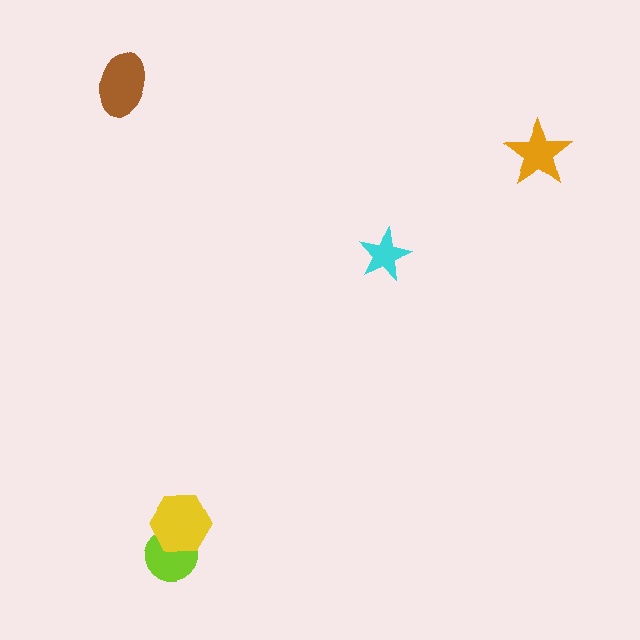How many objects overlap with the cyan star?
0 objects overlap with the cyan star.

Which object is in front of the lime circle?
The yellow hexagon is in front of the lime circle.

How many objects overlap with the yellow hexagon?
1 object overlaps with the yellow hexagon.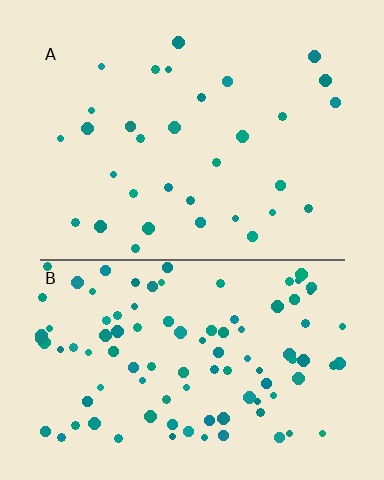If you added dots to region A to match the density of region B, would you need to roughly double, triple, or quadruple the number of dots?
Approximately triple.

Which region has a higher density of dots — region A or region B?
B (the bottom).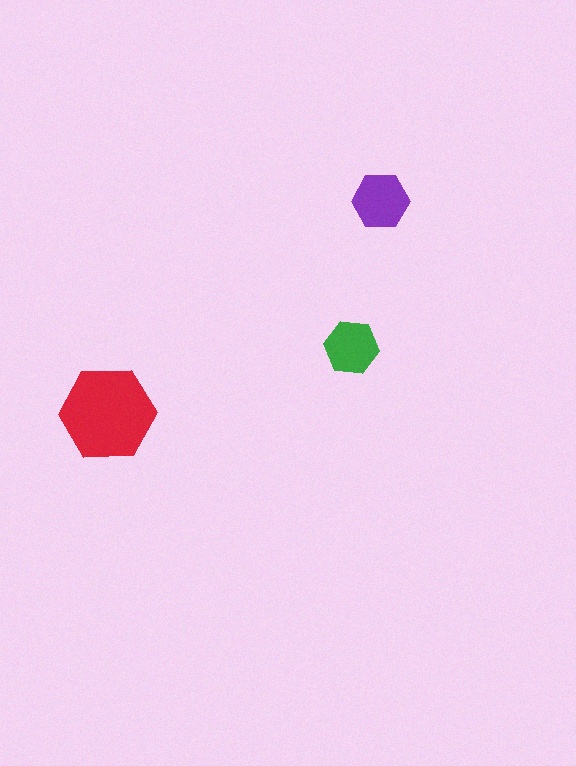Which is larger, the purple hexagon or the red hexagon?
The red one.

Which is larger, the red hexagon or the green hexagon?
The red one.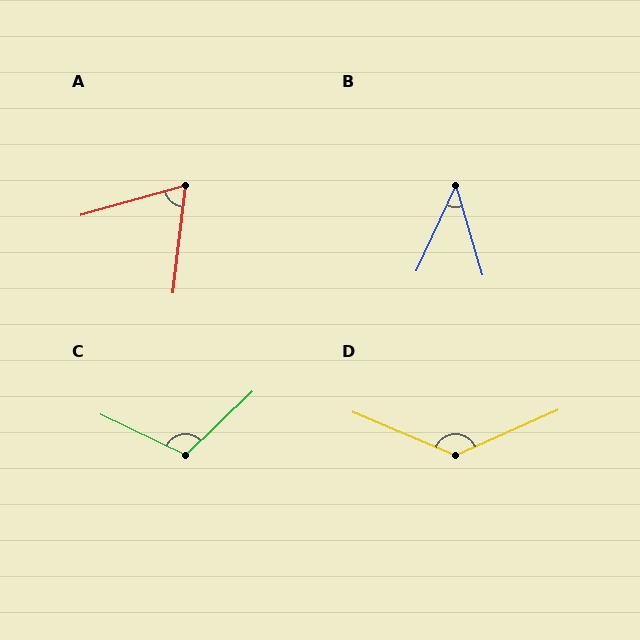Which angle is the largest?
D, at approximately 133 degrees.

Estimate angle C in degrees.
Approximately 110 degrees.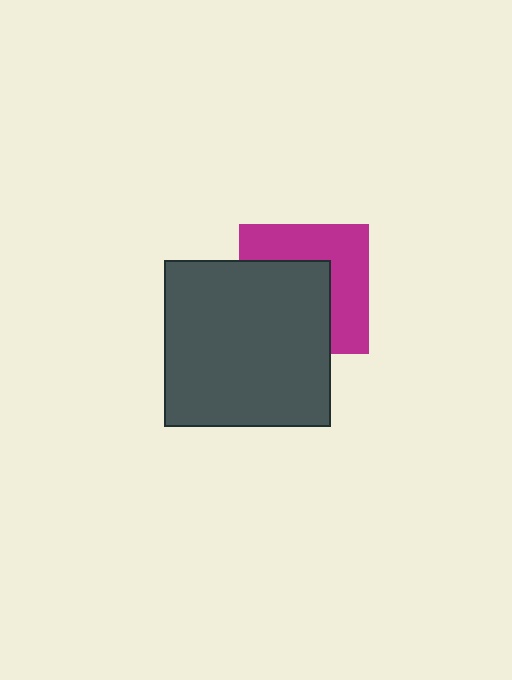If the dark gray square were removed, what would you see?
You would see the complete magenta square.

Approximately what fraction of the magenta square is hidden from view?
Roughly 51% of the magenta square is hidden behind the dark gray square.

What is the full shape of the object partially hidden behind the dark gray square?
The partially hidden object is a magenta square.